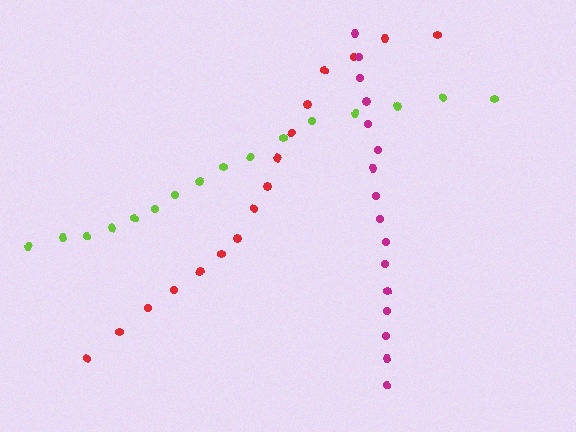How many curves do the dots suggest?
There are 3 distinct paths.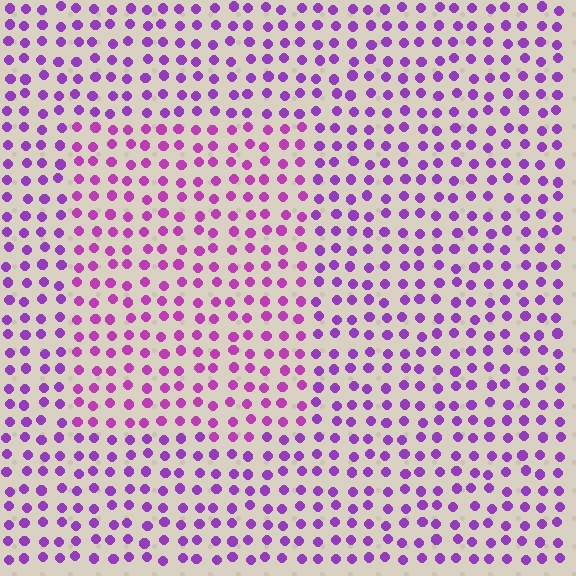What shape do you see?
I see a rectangle.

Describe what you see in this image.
The image is filled with small purple elements in a uniform arrangement. A rectangle-shaped region is visible where the elements are tinted to a slightly different hue, forming a subtle color boundary.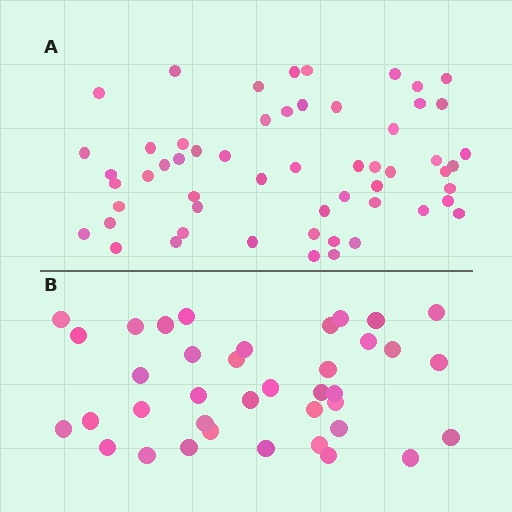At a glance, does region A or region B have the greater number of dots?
Region A (the top region) has more dots.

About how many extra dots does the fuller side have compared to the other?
Region A has approximately 20 more dots than region B.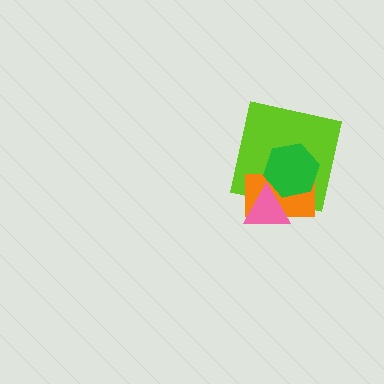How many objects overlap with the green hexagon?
3 objects overlap with the green hexagon.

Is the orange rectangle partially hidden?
Yes, it is partially covered by another shape.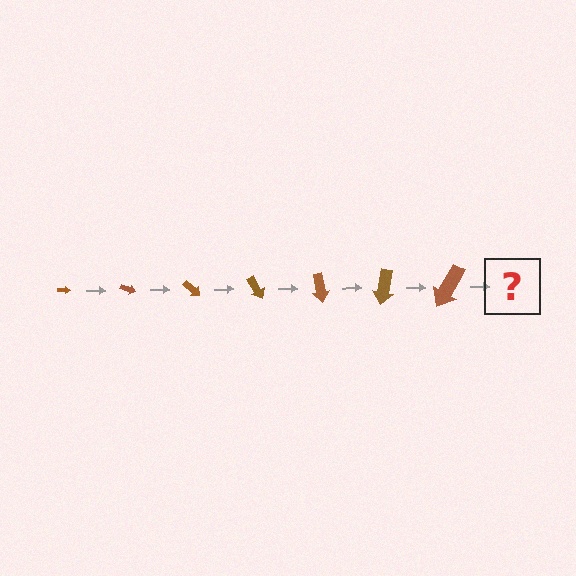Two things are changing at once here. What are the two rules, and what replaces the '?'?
The two rules are that the arrow grows larger each step and it rotates 20 degrees each step. The '?' should be an arrow, larger than the previous one and rotated 140 degrees from the start.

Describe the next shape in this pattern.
It should be an arrow, larger than the previous one and rotated 140 degrees from the start.